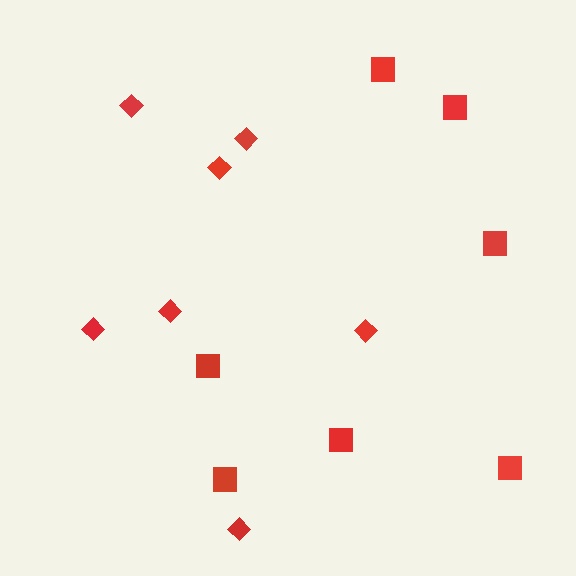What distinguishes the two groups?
There are 2 groups: one group of diamonds (7) and one group of squares (7).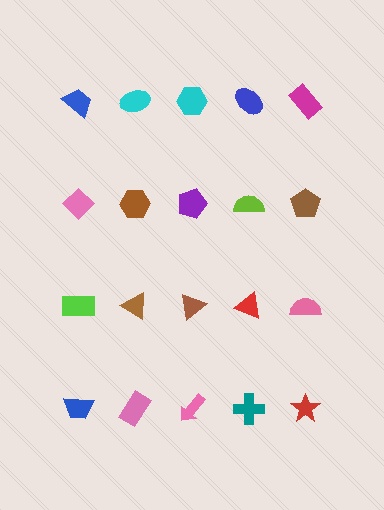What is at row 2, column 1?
A pink diamond.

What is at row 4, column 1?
A blue trapezoid.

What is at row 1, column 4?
A blue ellipse.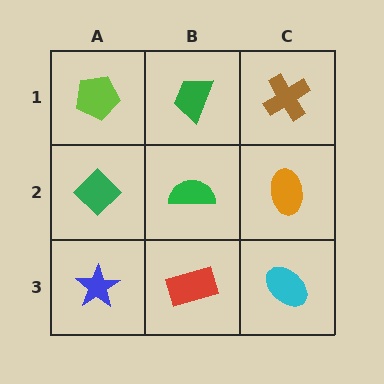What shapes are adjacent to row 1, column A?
A green diamond (row 2, column A), a green trapezoid (row 1, column B).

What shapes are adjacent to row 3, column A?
A green diamond (row 2, column A), a red rectangle (row 3, column B).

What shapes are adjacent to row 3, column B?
A green semicircle (row 2, column B), a blue star (row 3, column A), a cyan ellipse (row 3, column C).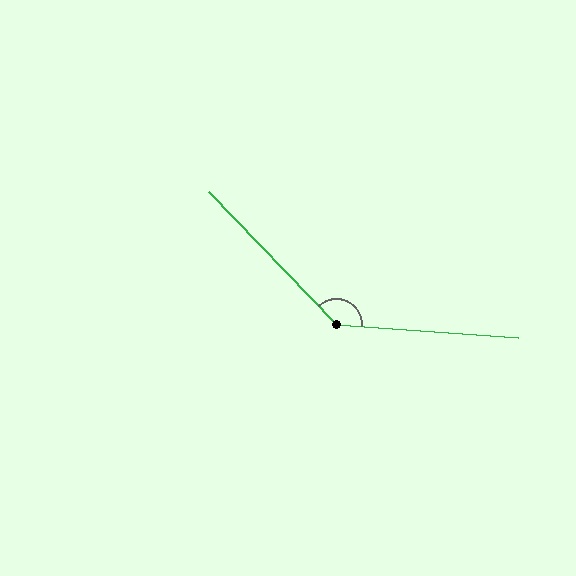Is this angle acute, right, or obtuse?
It is obtuse.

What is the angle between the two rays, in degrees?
Approximately 138 degrees.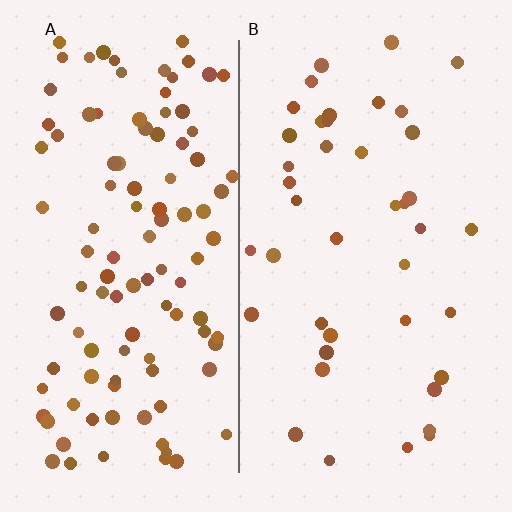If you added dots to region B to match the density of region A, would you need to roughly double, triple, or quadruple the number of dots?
Approximately triple.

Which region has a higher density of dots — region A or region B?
A (the left).